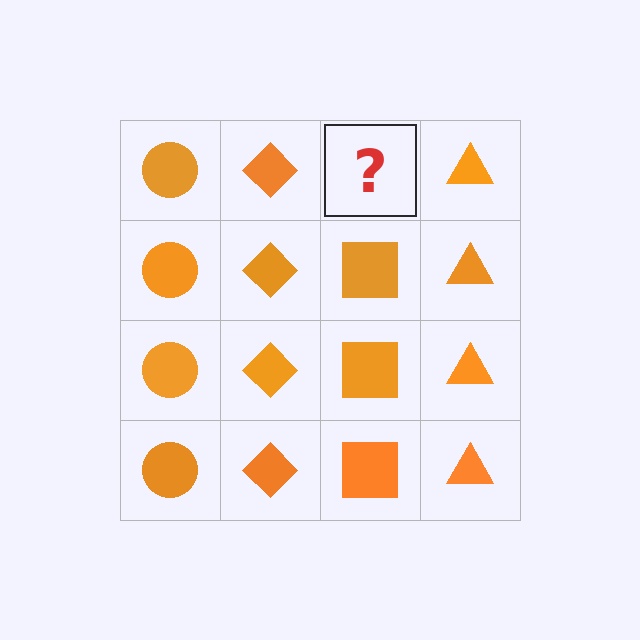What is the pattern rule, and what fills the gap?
The rule is that each column has a consistent shape. The gap should be filled with an orange square.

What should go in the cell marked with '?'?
The missing cell should contain an orange square.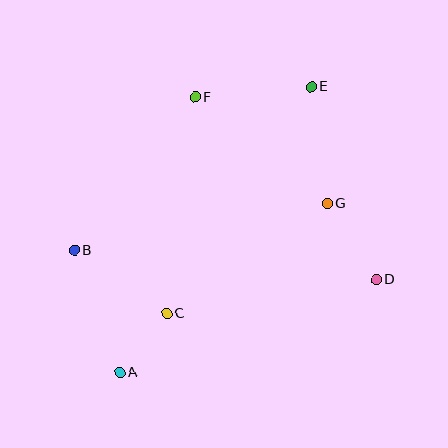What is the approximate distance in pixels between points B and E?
The distance between B and E is approximately 288 pixels.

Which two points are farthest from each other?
Points A and E are farthest from each other.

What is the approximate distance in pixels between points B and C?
The distance between B and C is approximately 112 pixels.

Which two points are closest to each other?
Points A and C are closest to each other.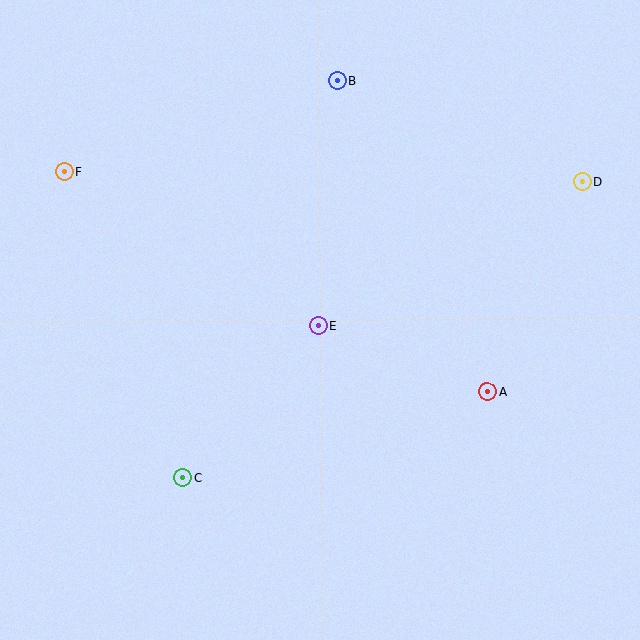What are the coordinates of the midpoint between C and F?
The midpoint between C and F is at (123, 325).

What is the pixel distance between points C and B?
The distance between C and B is 427 pixels.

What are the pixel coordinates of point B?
Point B is at (337, 80).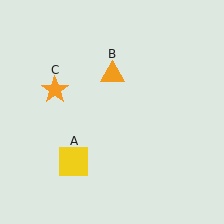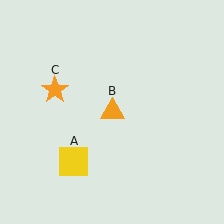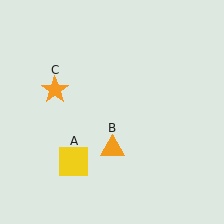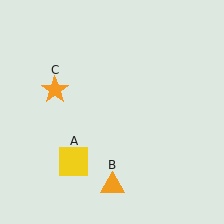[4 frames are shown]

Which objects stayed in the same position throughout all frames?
Yellow square (object A) and orange star (object C) remained stationary.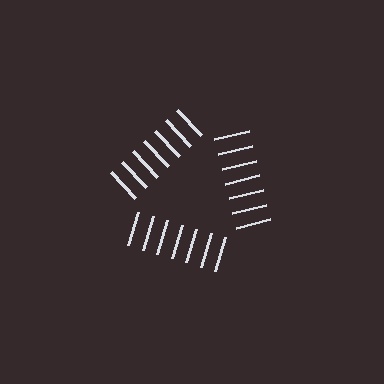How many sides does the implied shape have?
3 sides — the line-ends trace a triangle.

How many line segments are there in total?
21 — 7 along each of the 3 edges.